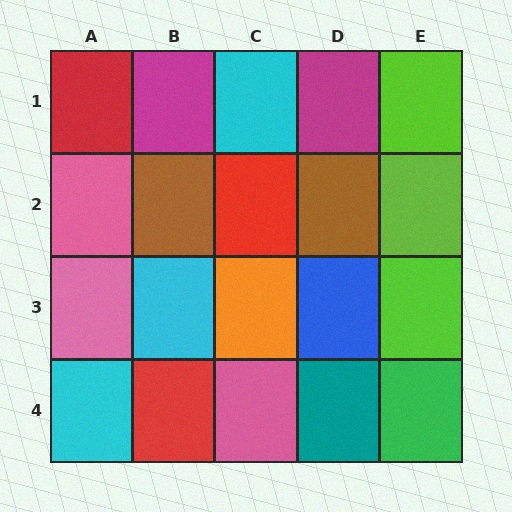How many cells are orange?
1 cell is orange.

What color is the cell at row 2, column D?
Brown.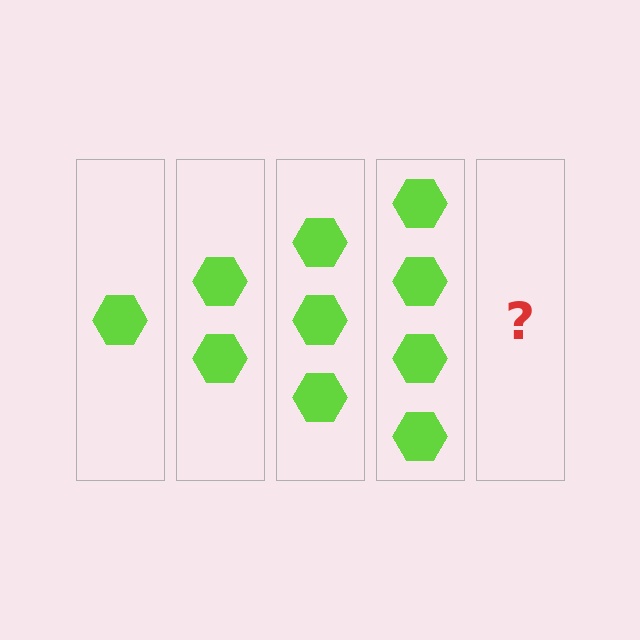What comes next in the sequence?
The next element should be 5 hexagons.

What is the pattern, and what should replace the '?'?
The pattern is that each step adds one more hexagon. The '?' should be 5 hexagons.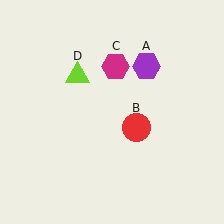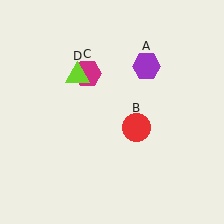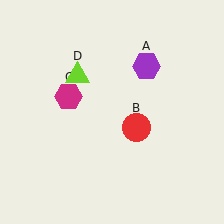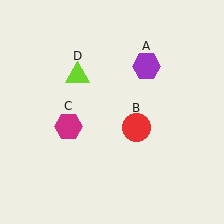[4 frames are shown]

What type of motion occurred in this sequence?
The magenta hexagon (object C) rotated counterclockwise around the center of the scene.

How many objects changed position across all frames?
1 object changed position: magenta hexagon (object C).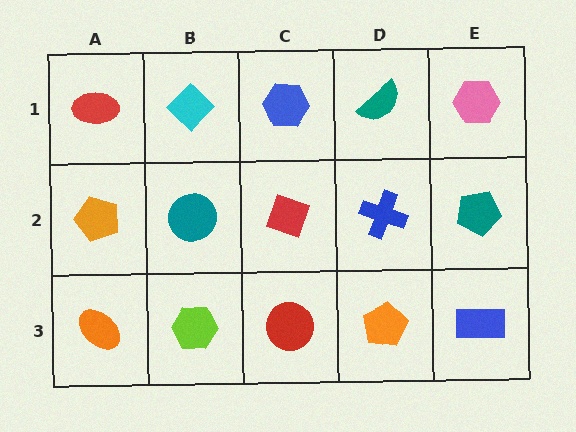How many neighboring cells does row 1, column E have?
2.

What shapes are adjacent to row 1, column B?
A teal circle (row 2, column B), a red ellipse (row 1, column A), a blue hexagon (row 1, column C).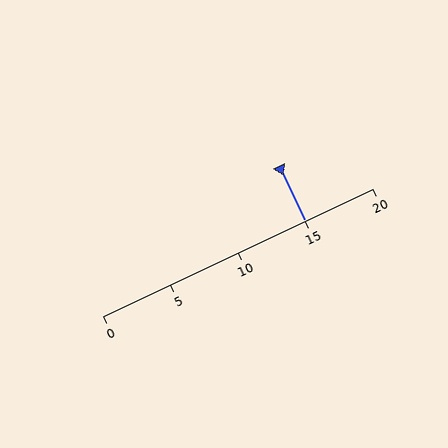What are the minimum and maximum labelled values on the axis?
The axis runs from 0 to 20.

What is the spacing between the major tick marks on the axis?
The major ticks are spaced 5 apart.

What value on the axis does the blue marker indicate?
The marker indicates approximately 15.